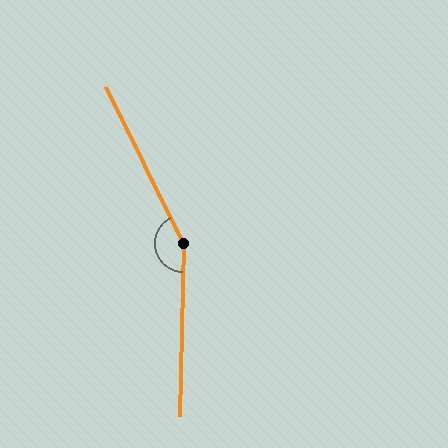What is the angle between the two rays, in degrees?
Approximately 153 degrees.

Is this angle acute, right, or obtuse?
It is obtuse.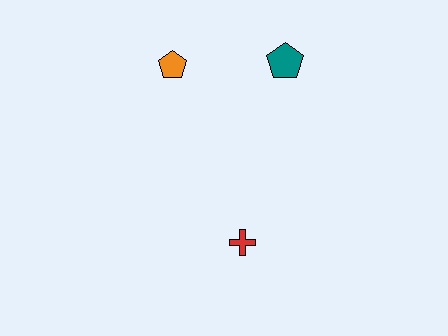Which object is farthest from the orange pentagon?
The red cross is farthest from the orange pentagon.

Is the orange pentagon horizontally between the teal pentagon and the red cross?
No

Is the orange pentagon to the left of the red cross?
Yes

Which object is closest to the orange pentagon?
The teal pentagon is closest to the orange pentagon.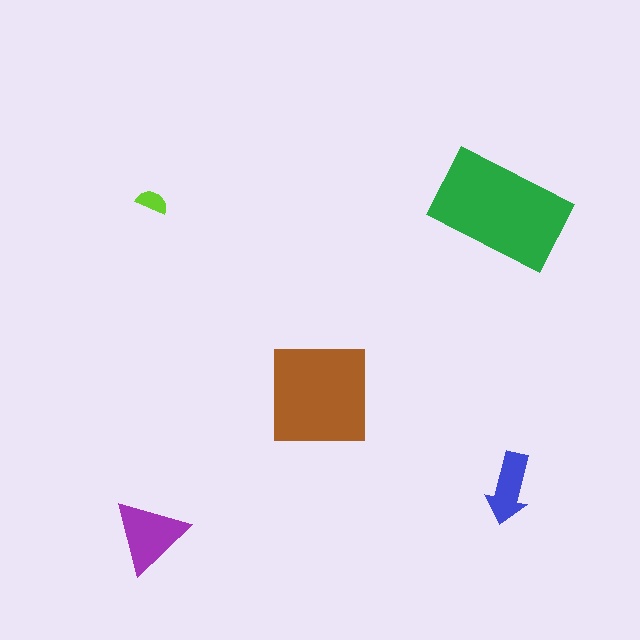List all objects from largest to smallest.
The green rectangle, the brown square, the purple triangle, the blue arrow, the lime semicircle.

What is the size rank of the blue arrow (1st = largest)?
4th.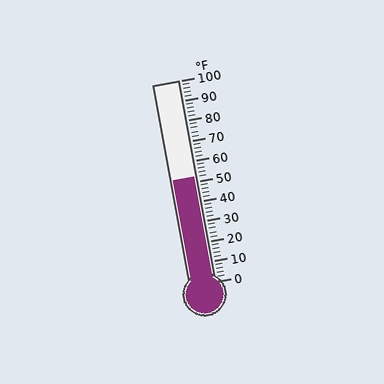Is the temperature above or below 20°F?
The temperature is above 20°F.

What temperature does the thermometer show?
The thermometer shows approximately 52°F.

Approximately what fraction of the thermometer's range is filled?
The thermometer is filled to approximately 50% of its range.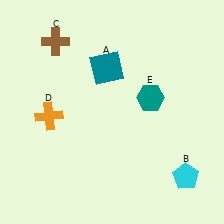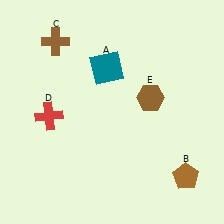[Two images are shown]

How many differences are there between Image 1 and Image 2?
There are 3 differences between the two images.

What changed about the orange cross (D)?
In Image 1, D is orange. In Image 2, it changed to red.